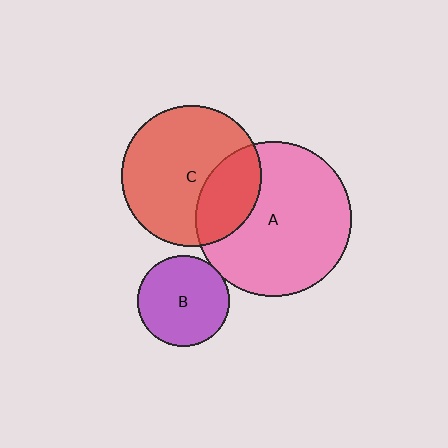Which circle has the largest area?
Circle A (pink).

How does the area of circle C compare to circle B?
Approximately 2.3 times.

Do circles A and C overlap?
Yes.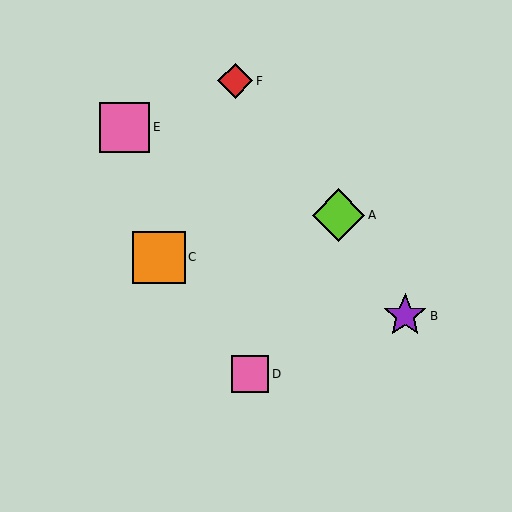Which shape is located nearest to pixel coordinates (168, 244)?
The orange square (labeled C) at (159, 257) is nearest to that location.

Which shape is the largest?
The lime diamond (labeled A) is the largest.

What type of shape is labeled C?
Shape C is an orange square.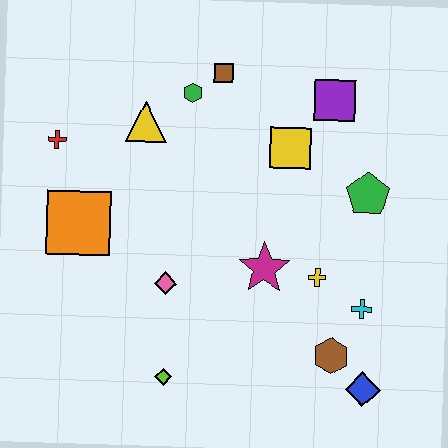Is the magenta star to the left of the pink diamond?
No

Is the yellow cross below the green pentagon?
Yes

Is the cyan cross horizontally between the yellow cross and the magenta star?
No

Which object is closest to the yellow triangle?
The green hexagon is closest to the yellow triangle.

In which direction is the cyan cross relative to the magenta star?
The cyan cross is to the right of the magenta star.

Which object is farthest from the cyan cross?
The red cross is farthest from the cyan cross.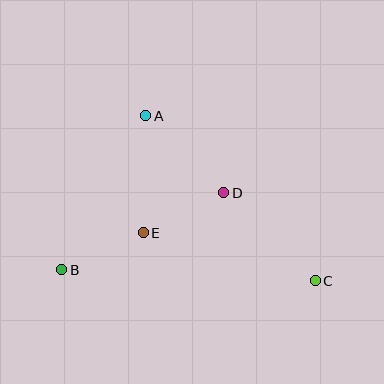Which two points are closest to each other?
Points B and E are closest to each other.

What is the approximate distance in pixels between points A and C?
The distance between A and C is approximately 237 pixels.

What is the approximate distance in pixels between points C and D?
The distance between C and D is approximately 127 pixels.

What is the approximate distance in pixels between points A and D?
The distance between A and D is approximately 110 pixels.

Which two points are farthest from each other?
Points B and C are farthest from each other.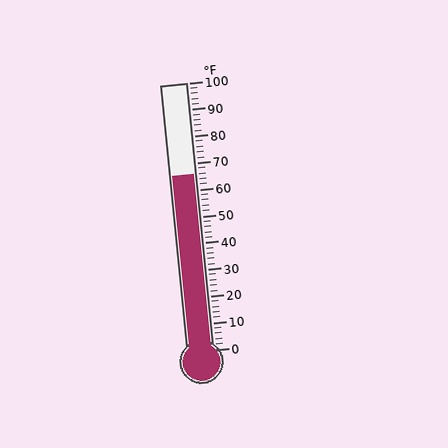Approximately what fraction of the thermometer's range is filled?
The thermometer is filled to approximately 65% of its range.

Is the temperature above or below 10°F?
The temperature is above 10°F.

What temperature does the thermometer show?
The thermometer shows approximately 66°F.